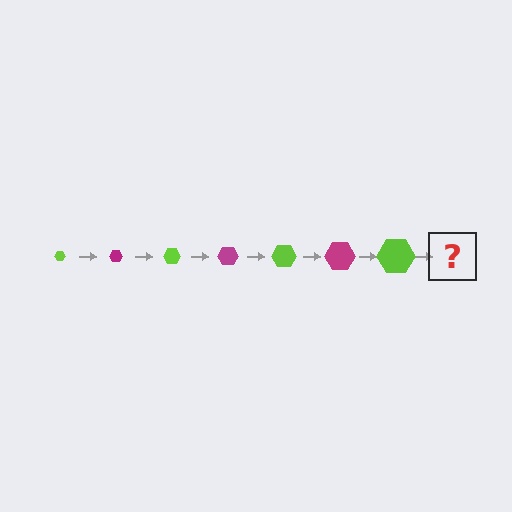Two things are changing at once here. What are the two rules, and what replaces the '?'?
The two rules are that the hexagon grows larger each step and the color cycles through lime and magenta. The '?' should be a magenta hexagon, larger than the previous one.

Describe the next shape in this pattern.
It should be a magenta hexagon, larger than the previous one.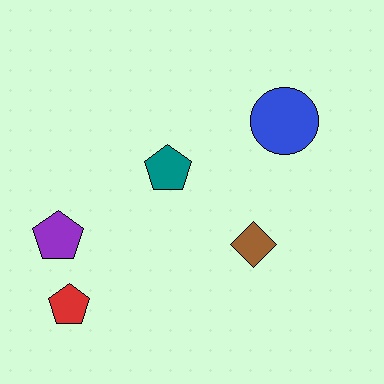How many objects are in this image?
There are 5 objects.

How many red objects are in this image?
There is 1 red object.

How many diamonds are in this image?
There is 1 diamond.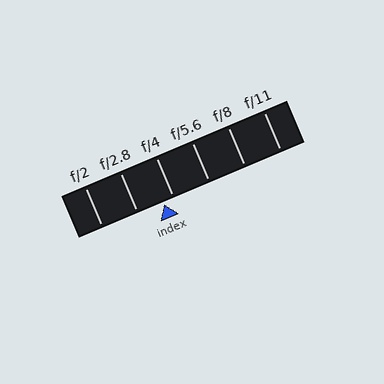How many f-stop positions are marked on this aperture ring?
There are 6 f-stop positions marked.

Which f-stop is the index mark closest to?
The index mark is closest to f/4.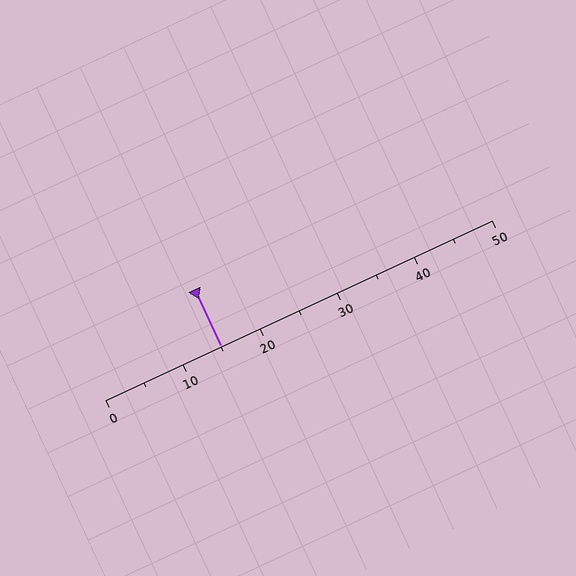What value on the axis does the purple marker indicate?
The marker indicates approximately 15.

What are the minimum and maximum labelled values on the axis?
The axis runs from 0 to 50.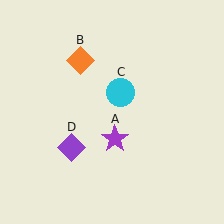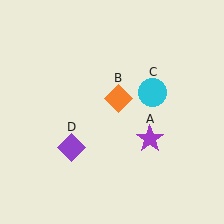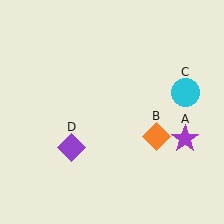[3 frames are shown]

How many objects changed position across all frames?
3 objects changed position: purple star (object A), orange diamond (object B), cyan circle (object C).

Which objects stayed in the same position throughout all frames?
Purple diamond (object D) remained stationary.